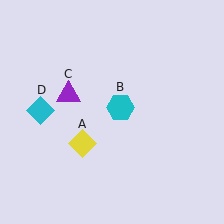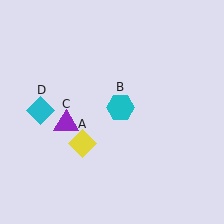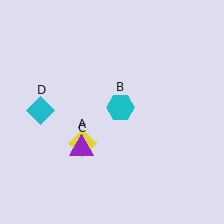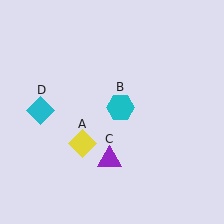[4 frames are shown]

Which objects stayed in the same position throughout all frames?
Yellow diamond (object A) and cyan hexagon (object B) and cyan diamond (object D) remained stationary.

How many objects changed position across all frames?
1 object changed position: purple triangle (object C).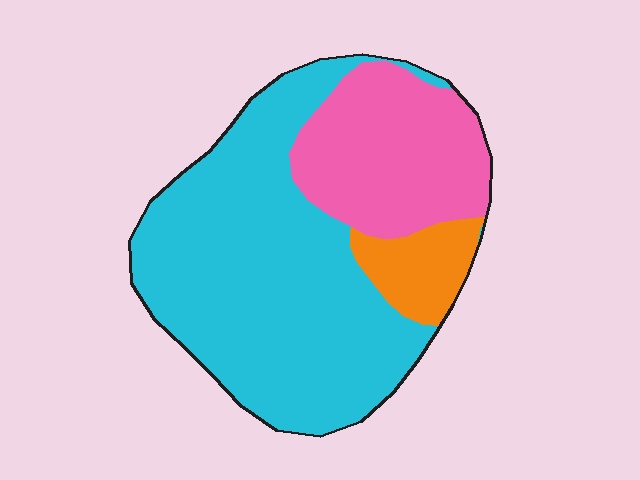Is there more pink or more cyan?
Cyan.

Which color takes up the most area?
Cyan, at roughly 65%.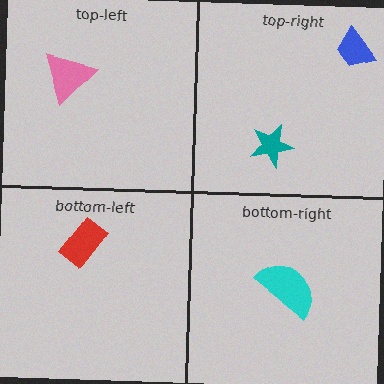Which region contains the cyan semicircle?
The bottom-right region.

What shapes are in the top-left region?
The pink triangle.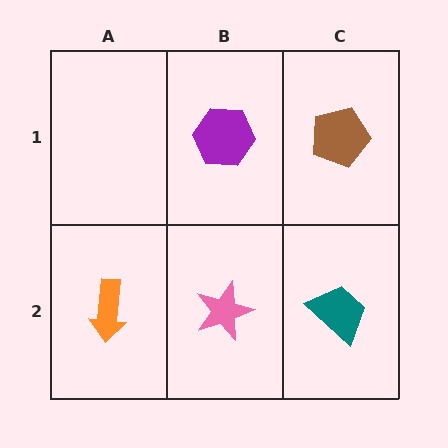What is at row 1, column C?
A brown pentagon.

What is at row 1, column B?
A purple hexagon.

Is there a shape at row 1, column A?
No, that cell is empty.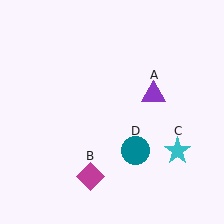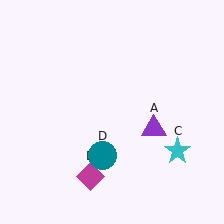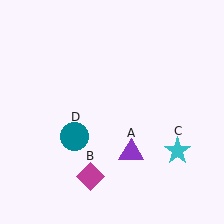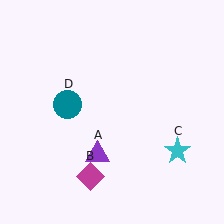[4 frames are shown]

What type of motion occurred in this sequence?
The purple triangle (object A), teal circle (object D) rotated clockwise around the center of the scene.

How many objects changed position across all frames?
2 objects changed position: purple triangle (object A), teal circle (object D).